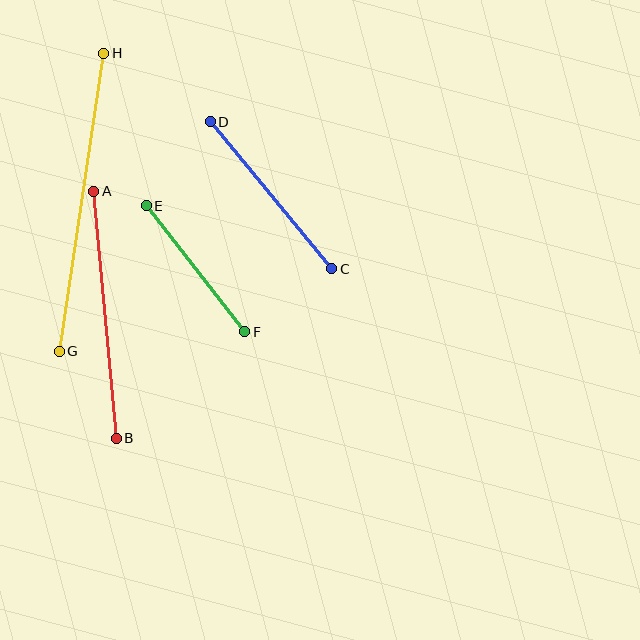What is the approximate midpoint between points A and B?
The midpoint is at approximately (105, 315) pixels.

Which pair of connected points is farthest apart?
Points G and H are farthest apart.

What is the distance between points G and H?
The distance is approximately 302 pixels.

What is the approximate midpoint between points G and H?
The midpoint is at approximately (82, 202) pixels.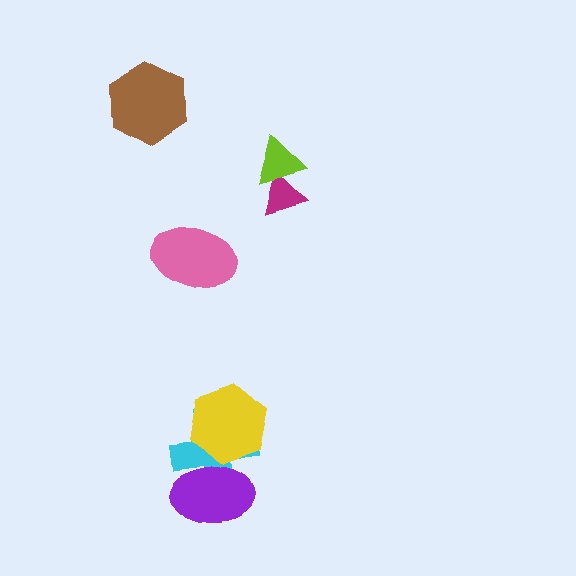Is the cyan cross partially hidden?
Yes, it is partially covered by another shape.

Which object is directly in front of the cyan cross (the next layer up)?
The purple ellipse is directly in front of the cyan cross.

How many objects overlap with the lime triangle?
1 object overlaps with the lime triangle.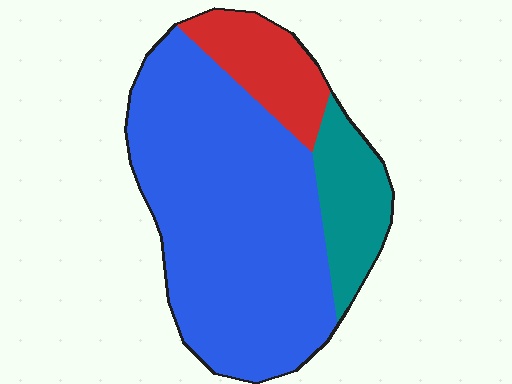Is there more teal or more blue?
Blue.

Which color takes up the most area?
Blue, at roughly 70%.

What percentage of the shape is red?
Red takes up about one eighth (1/8) of the shape.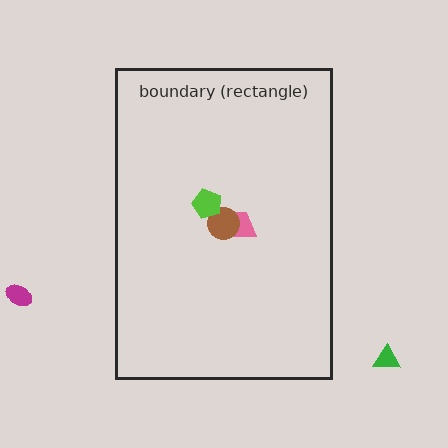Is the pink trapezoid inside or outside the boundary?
Inside.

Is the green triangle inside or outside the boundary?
Outside.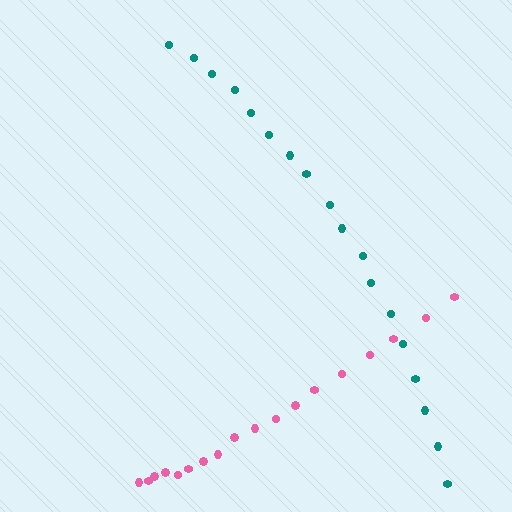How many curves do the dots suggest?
There are 2 distinct paths.